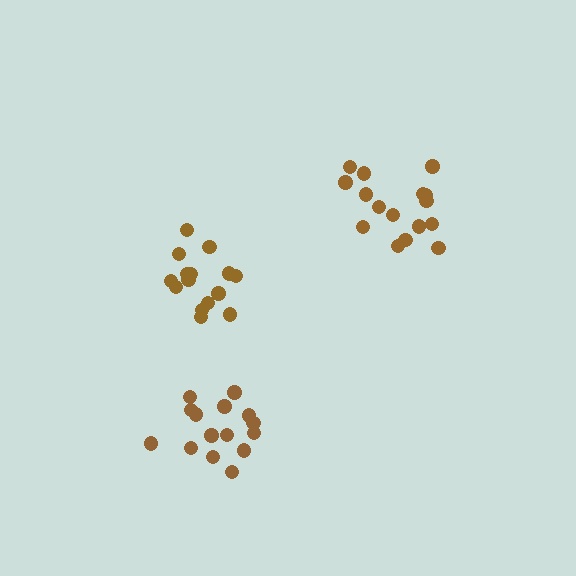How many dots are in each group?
Group 1: 16 dots, Group 2: 15 dots, Group 3: 15 dots (46 total).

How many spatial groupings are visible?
There are 3 spatial groupings.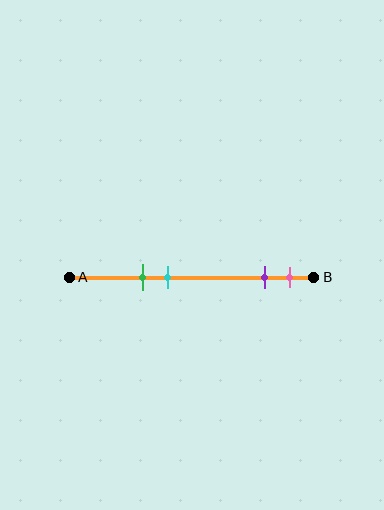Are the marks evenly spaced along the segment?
No, the marks are not evenly spaced.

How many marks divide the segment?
There are 4 marks dividing the segment.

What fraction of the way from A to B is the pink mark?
The pink mark is approximately 90% (0.9) of the way from A to B.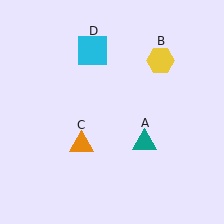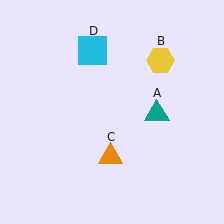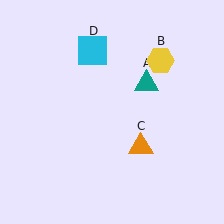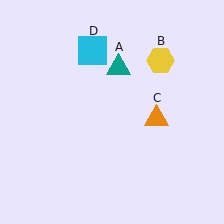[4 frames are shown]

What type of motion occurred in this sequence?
The teal triangle (object A), orange triangle (object C) rotated counterclockwise around the center of the scene.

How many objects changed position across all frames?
2 objects changed position: teal triangle (object A), orange triangle (object C).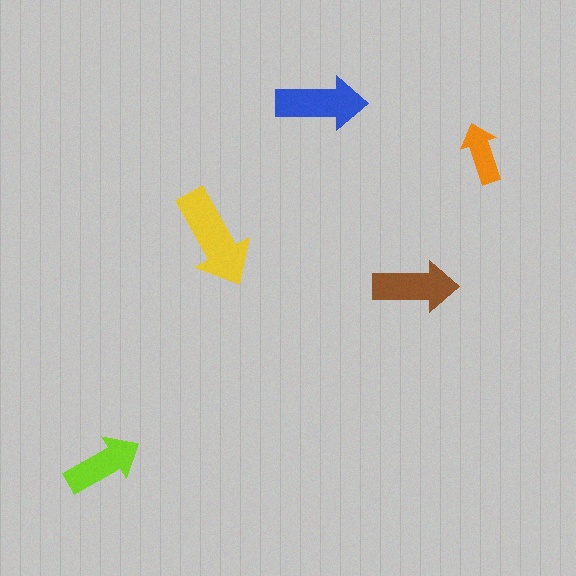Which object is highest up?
The blue arrow is topmost.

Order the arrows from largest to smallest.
the yellow one, the blue one, the brown one, the lime one, the orange one.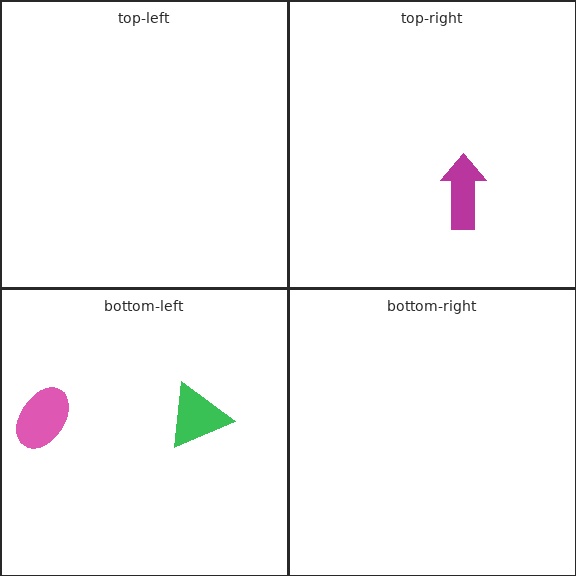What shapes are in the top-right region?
The magenta arrow.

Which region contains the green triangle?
The bottom-left region.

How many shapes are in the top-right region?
1.